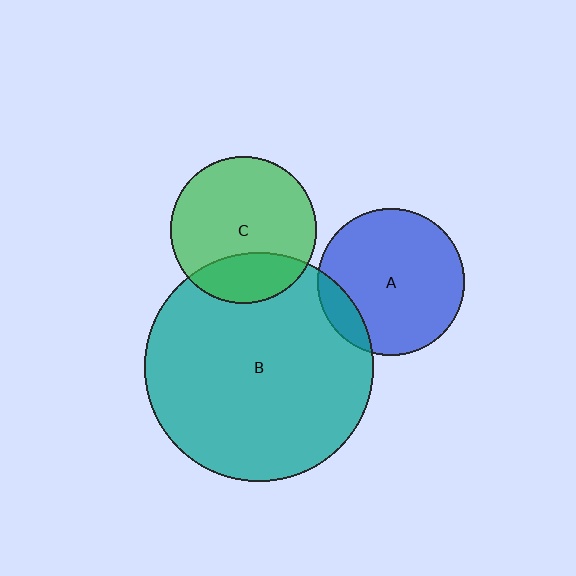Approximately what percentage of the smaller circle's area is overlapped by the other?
Approximately 15%.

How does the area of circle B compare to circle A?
Approximately 2.4 times.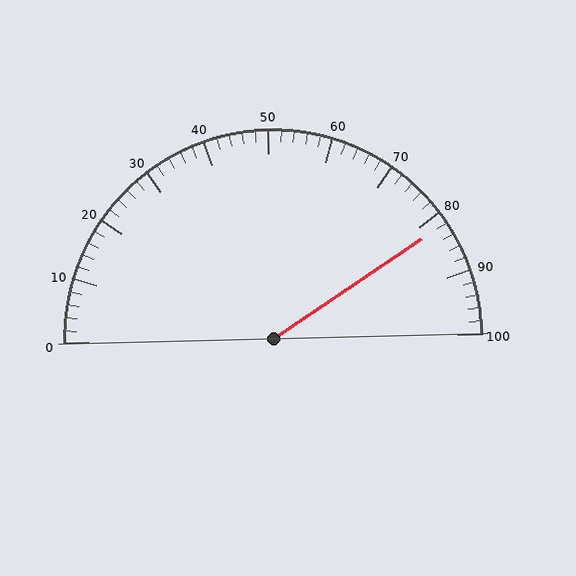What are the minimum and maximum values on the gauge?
The gauge ranges from 0 to 100.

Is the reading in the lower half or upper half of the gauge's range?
The reading is in the upper half of the range (0 to 100).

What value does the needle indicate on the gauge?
The needle indicates approximately 82.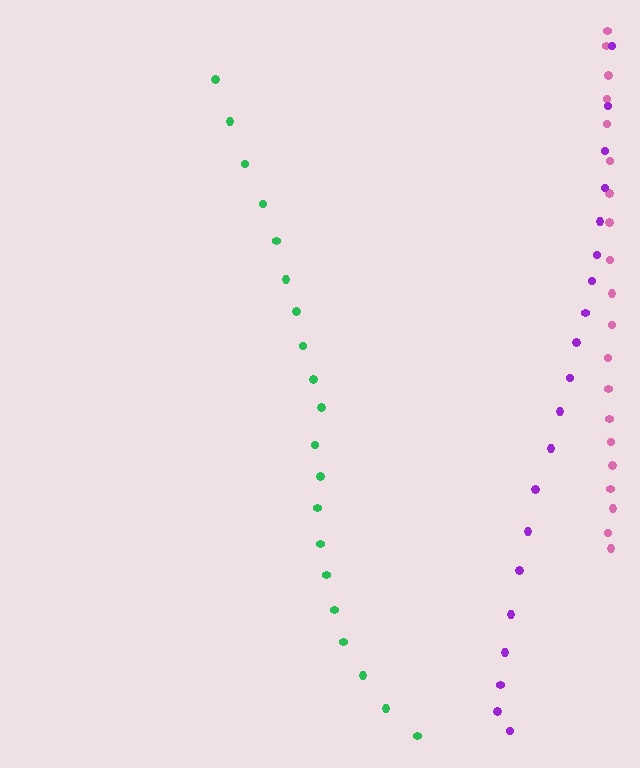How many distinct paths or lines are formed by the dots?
There are 3 distinct paths.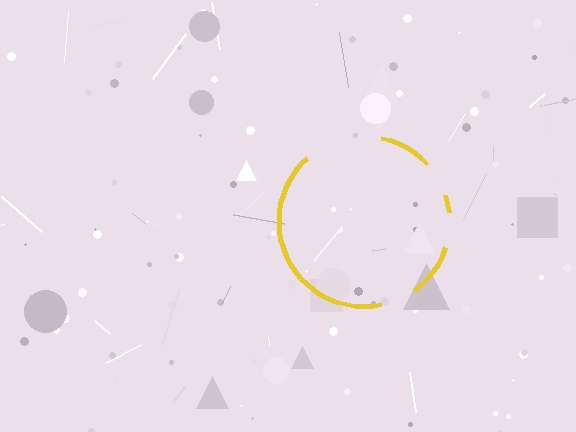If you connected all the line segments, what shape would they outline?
They would outline a circle.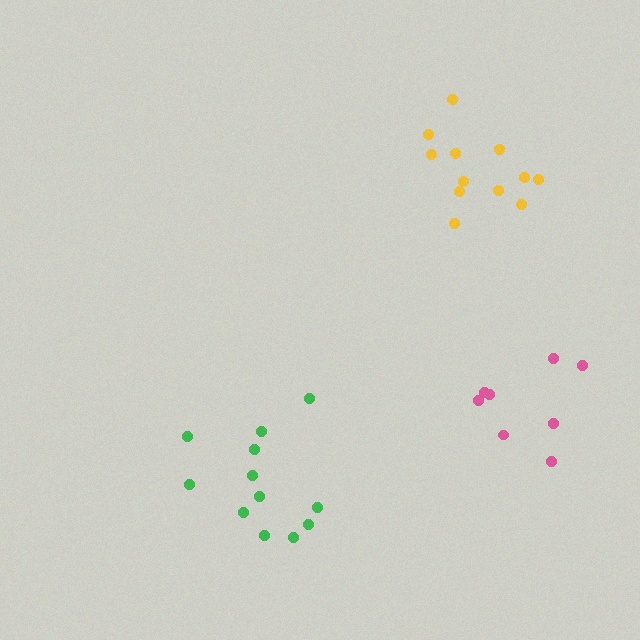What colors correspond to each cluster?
The clusters are colored: green, pink, yellow.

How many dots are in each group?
Group 1: 12 dots, Group 2: 8 dots, Group 3: 12 dots (32 total).